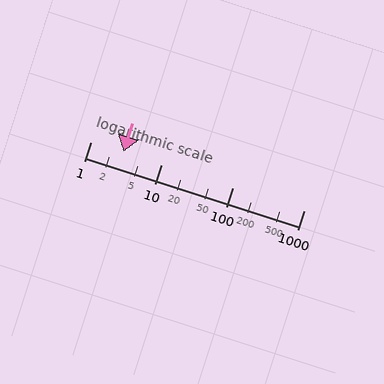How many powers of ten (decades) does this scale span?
The scale spans 3 decades, from 1 to 1000.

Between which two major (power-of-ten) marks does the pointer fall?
The pointer is between 1 and 10.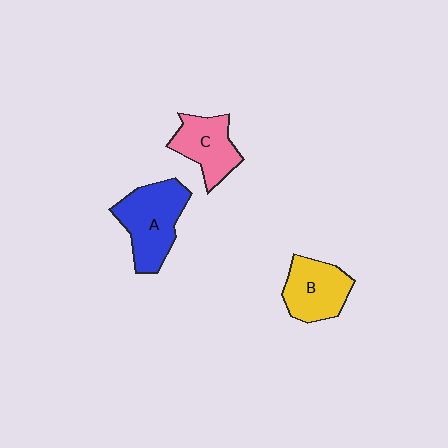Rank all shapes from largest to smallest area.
From largest to smallest: A (blue), B (yellow), C (pink).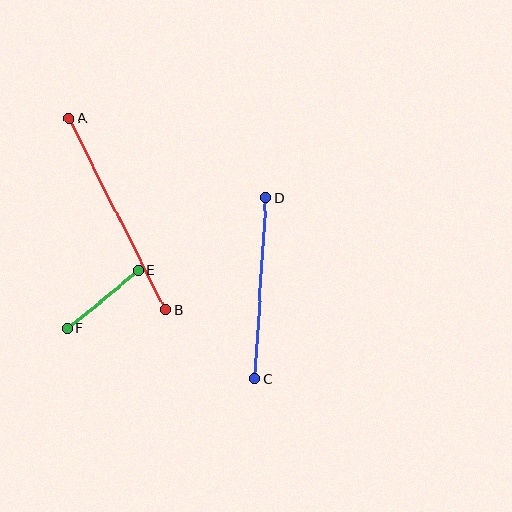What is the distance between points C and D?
The distance is approximately 181 pixels.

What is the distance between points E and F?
The distance is approximately 92 pixels.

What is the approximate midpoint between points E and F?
The midpoint is at approximately (103, 299) pixels.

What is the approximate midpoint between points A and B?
The midpoint is at approximately (117, 214) pixels.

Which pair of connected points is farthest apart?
Points A and B are farthest apart.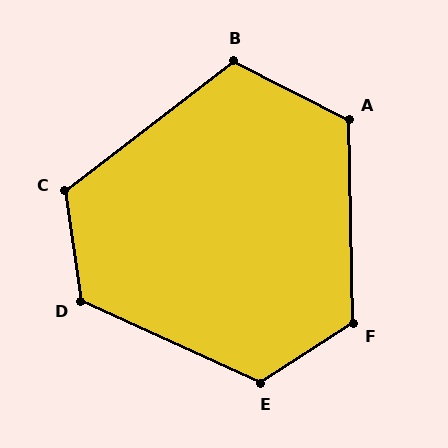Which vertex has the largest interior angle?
E, at approximately 123 degrees.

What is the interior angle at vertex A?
Approximately 118 degrees (obtuse).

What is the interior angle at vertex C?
Approximately 119 degrees (obtuse).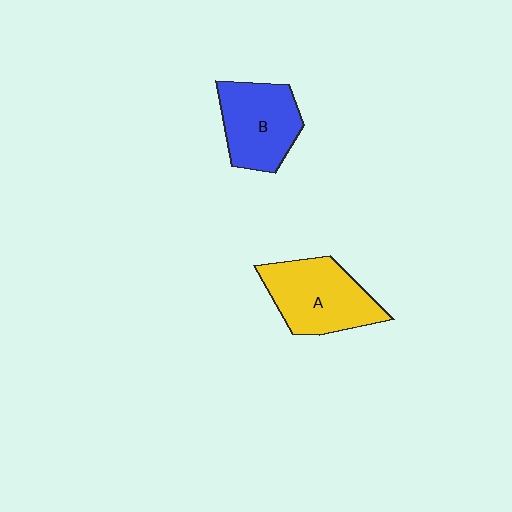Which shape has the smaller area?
Shape B (blue).